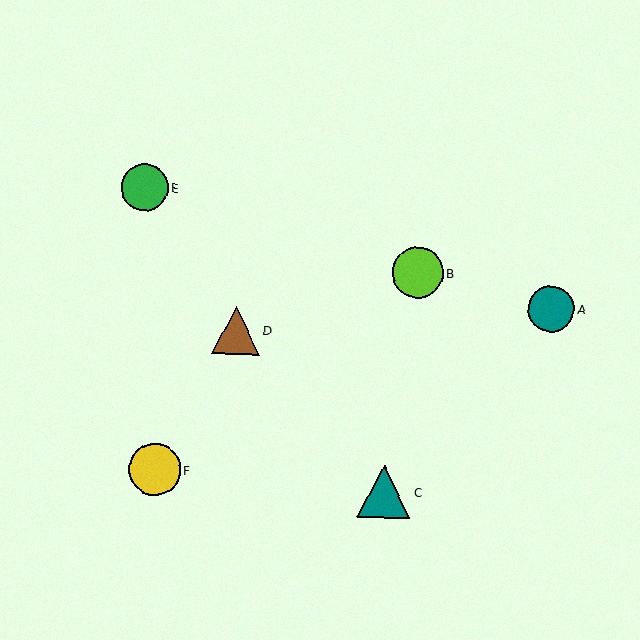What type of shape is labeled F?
Shape F is a yellow circle.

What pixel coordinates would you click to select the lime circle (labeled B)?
Click at (418, 273) to select the lime circle B.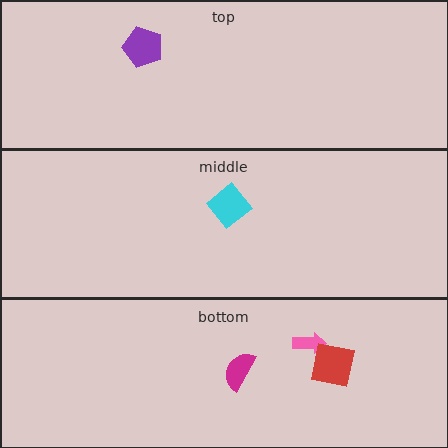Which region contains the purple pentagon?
The top region.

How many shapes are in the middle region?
1.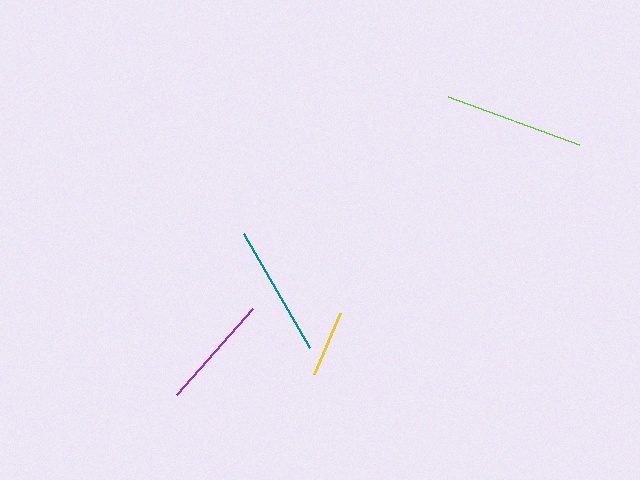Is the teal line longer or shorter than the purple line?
The teal line is longer than the purple line.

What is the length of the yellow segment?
The yellow segment is approximately 67 pixels long.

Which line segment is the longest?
The lime line is the longest at approximately 139 pixels.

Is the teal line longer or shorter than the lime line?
The lime line is longer than the teal line.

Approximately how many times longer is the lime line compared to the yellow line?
The lime line is approximately 2.1 times the length of the yellow line.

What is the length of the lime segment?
The lime segment is approximately 139 pixels long.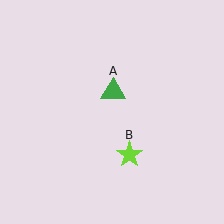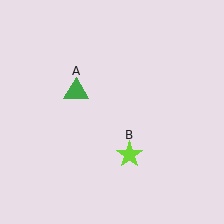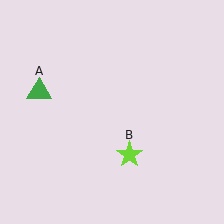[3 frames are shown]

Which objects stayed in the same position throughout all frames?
Lime star (object B) remained stationary.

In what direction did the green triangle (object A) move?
The green triangle (object A) moved left.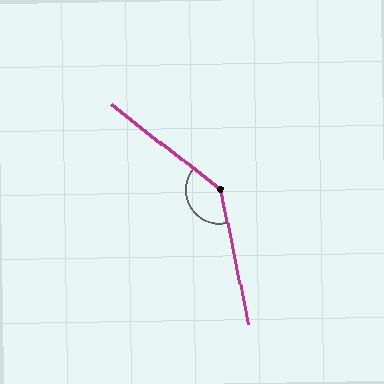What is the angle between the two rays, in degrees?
Approximately 139 degrees.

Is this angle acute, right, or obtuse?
It is obtuse.